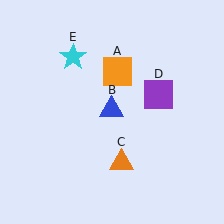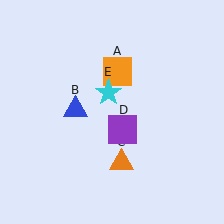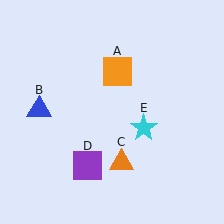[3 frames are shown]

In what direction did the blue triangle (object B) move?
The blue triangle (object B) moved left.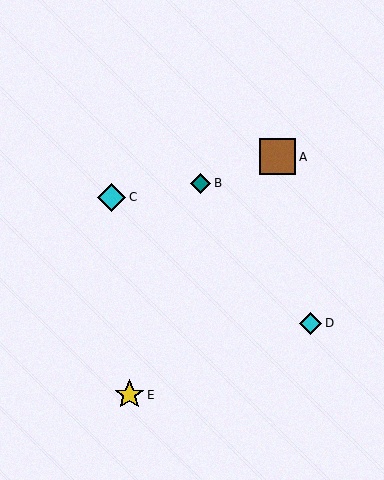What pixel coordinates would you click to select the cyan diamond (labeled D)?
Click at (311, 323) to select the cyan diamond D.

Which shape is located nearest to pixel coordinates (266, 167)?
The brown square (labeled A) at (278, 157) is nearest to that location.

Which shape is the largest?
The brown square (labeled A) is the largest.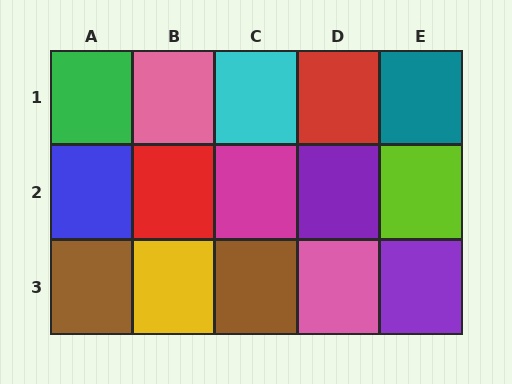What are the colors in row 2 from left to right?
Blue, red, magenta, purple, lime.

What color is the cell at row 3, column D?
Pink.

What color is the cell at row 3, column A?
Brown.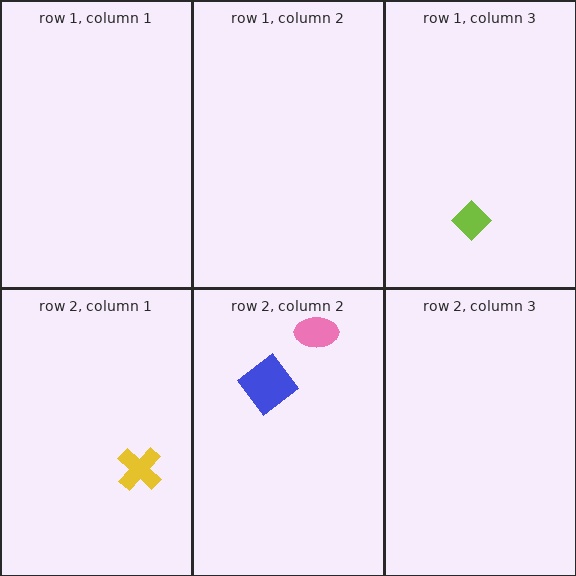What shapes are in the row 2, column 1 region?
The yellow cross.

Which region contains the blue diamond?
The row 2, column 2 region.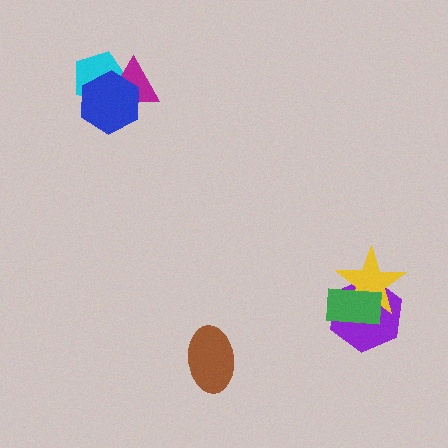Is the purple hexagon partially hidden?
Yes, it is partially covered by another shape.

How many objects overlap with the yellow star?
2 objects overlap with the yellow star.